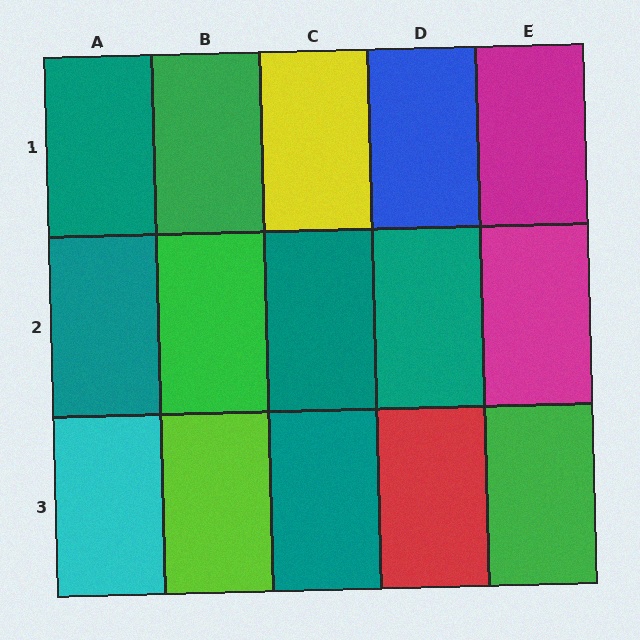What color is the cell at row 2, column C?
Teal.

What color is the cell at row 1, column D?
Blue.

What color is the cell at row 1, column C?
Yellow.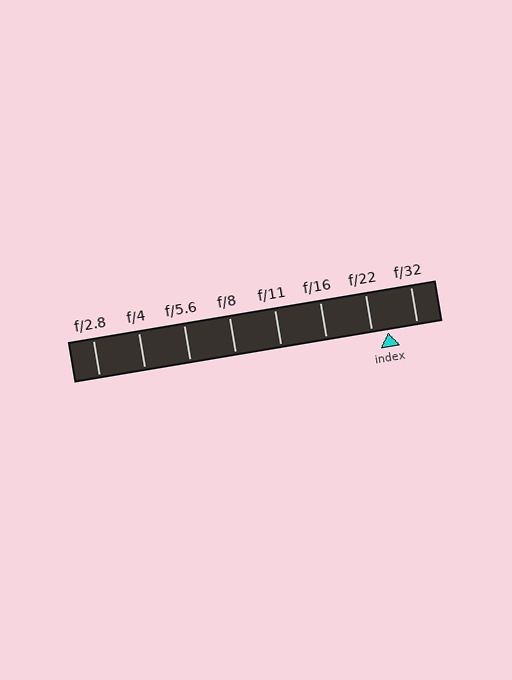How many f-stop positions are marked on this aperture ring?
There are 8 f-stop positions marked.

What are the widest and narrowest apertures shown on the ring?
The widest aperture shown is f/2.8 and the narrowest is f/32.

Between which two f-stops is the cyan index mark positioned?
The index mark is between f/22 and f/32.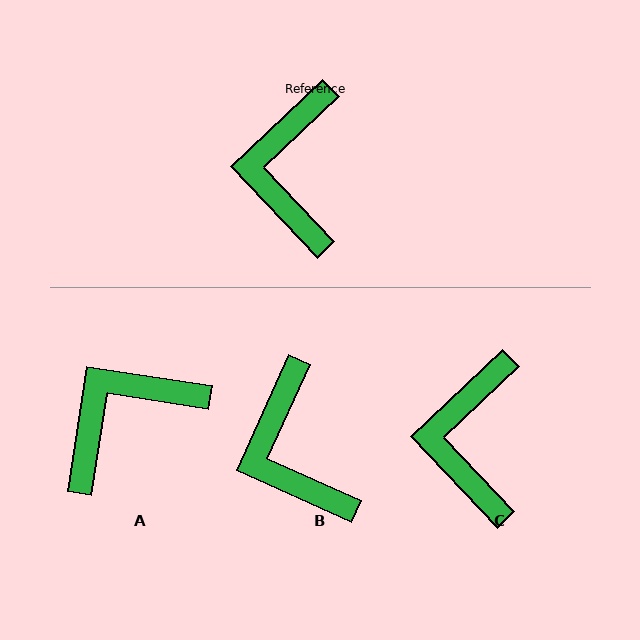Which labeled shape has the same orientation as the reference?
C.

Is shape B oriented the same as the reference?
No, it is off by about 22 degrees.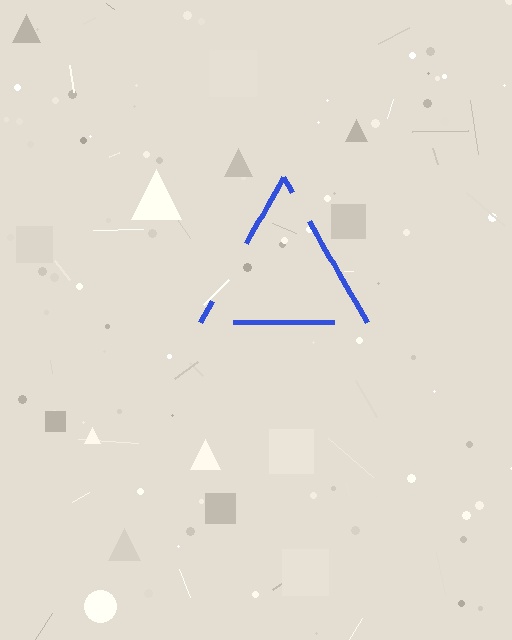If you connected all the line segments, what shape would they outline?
They would outline a triangle.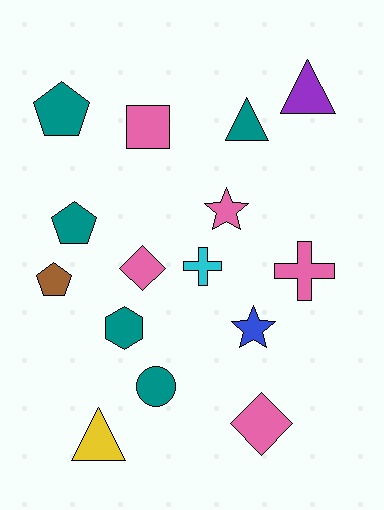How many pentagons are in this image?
There are 3 pentagons.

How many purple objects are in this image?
There is 1 purple object.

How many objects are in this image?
There are 15 objects.